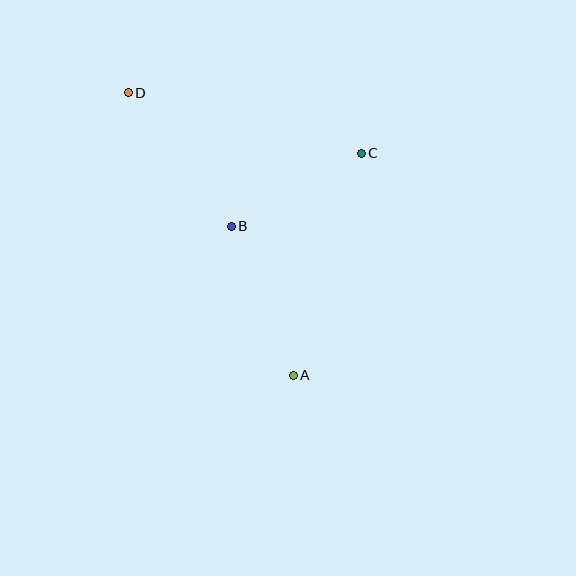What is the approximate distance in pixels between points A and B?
The distance between A and B is approximately 162 pixels.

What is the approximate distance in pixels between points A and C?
The distance between A and C is approximately 233 pixels.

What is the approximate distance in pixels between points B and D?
The distance between B and D is approximately 169 pixels.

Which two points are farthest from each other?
Points A and D are farthest from each other.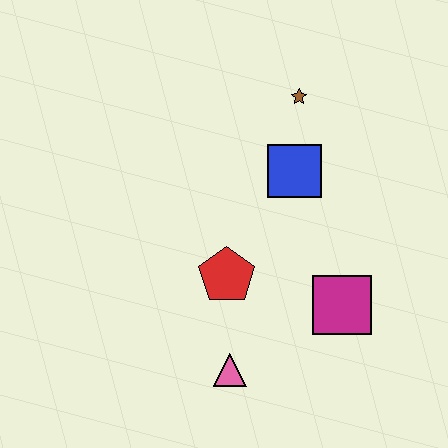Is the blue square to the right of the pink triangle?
Yes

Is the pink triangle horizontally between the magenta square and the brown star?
No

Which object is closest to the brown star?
The blue square is closest to the brown star.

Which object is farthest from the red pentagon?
The brown star is farthest from the red pentagon.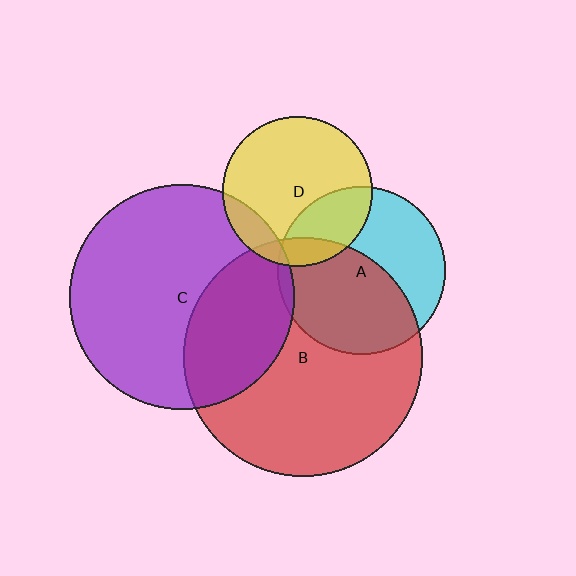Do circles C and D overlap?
Yes.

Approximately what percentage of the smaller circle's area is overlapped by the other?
Approximately 10%.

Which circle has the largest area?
Circle B (red).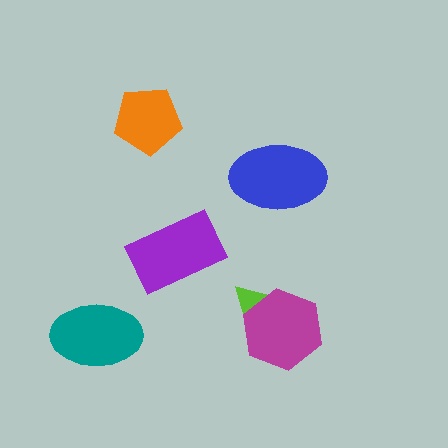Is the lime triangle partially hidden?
Yes, it is partially covered by another shape.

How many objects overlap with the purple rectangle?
0 objects overlap with the purple rectangle.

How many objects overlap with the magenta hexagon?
1 object overlaps with the magenta hexagon.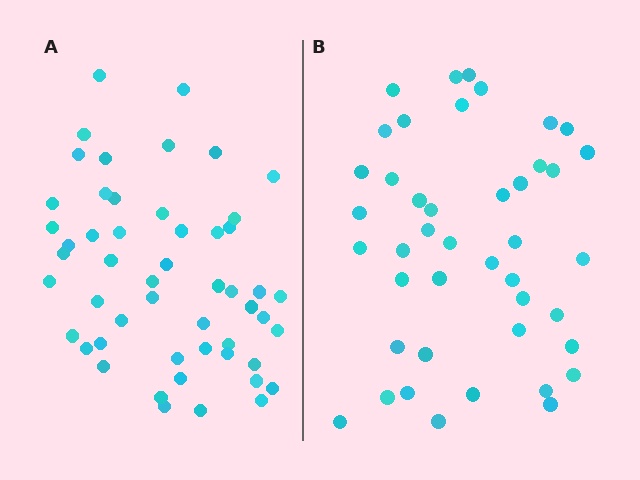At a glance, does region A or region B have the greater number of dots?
Region A (the left region) has more dots.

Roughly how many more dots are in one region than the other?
Region A has roughly 8 or so more dots than region B.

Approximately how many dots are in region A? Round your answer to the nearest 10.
About 50 dots. (The exact count is 52, which rounds to 50.)